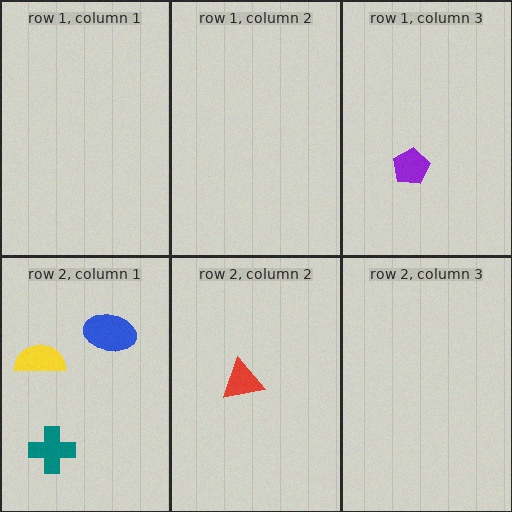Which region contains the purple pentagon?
The row 1, column 3 region.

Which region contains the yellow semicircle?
The row 2, column 1 region.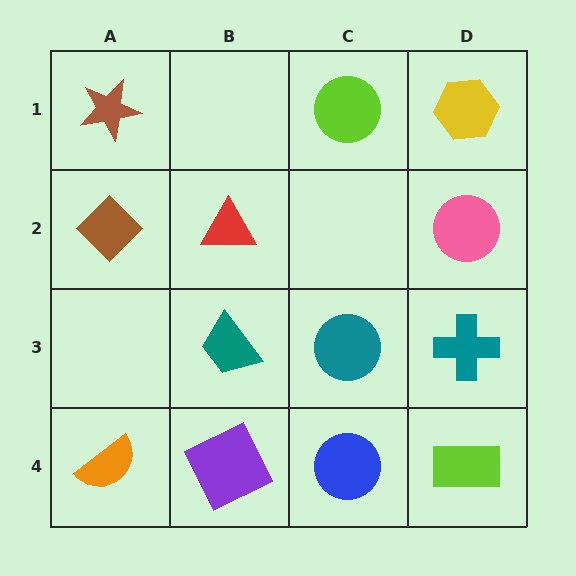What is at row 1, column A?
A brown star.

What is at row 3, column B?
A teal trapezoid.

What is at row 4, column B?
A purple square.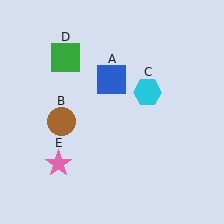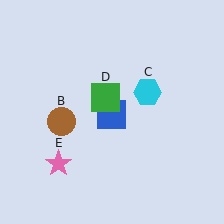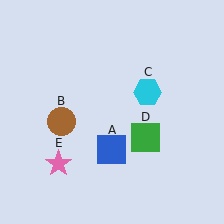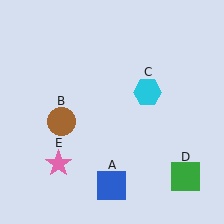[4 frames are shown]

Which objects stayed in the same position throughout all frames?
Brown circle (object B) and cyan hexagon (object C) and pink star (object E) remained stationary.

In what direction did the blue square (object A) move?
The blue square (object A) moved down.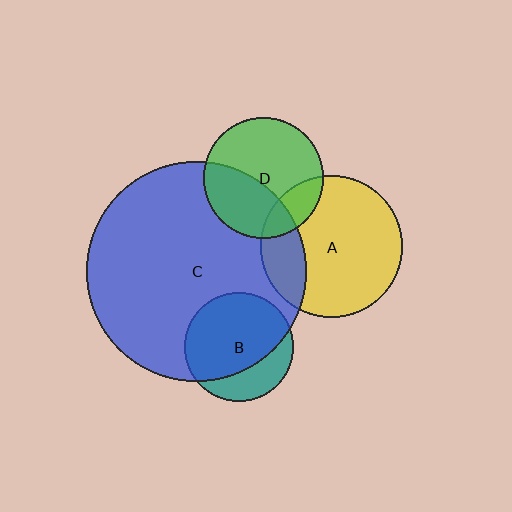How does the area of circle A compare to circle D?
Approximately 1.4 times.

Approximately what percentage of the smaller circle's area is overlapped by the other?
Approximately 40%.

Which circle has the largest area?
Circle C (blue).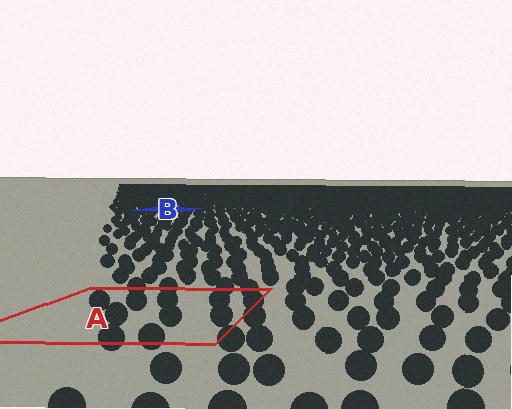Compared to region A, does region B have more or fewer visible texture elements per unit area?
Region B has more texture elements per unit area — they are packed more densely because it is farther away.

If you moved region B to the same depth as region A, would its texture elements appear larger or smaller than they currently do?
They would appear larger. At a closer depth, the same texture elements are projected at a bigger on-screen size.